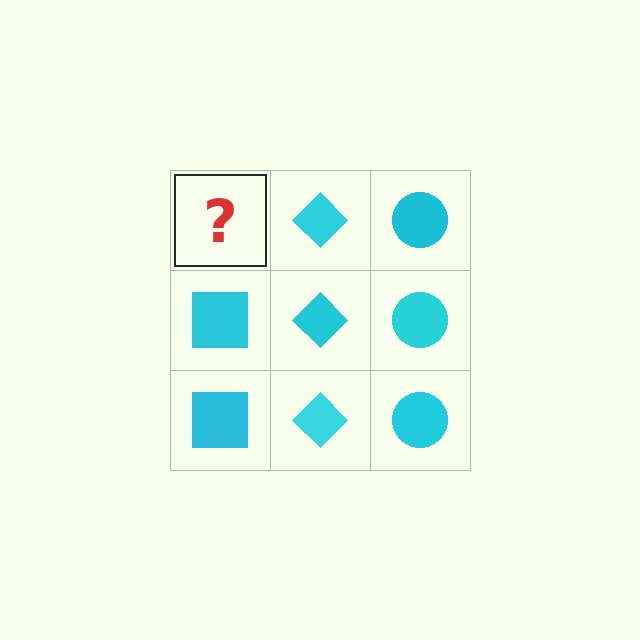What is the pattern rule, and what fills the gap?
The rule is that each column has a consistent shape. The gap should be filled with a cyan square.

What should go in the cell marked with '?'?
The missing cell should contain a cyan square.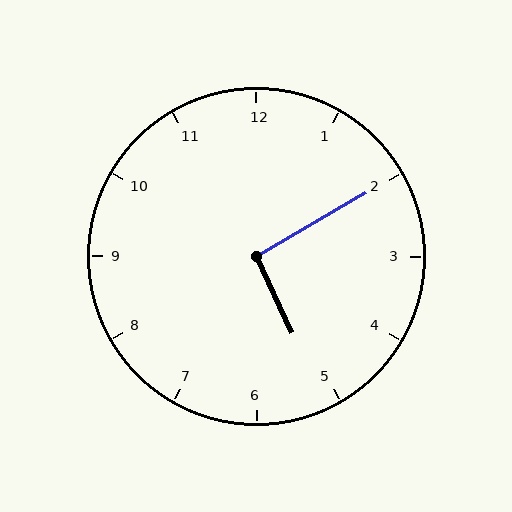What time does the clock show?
5:10.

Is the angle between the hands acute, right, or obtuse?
It is right.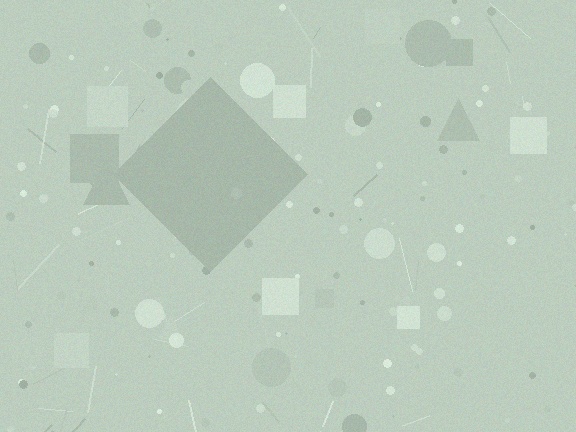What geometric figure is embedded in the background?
A diamond is embedded in the background.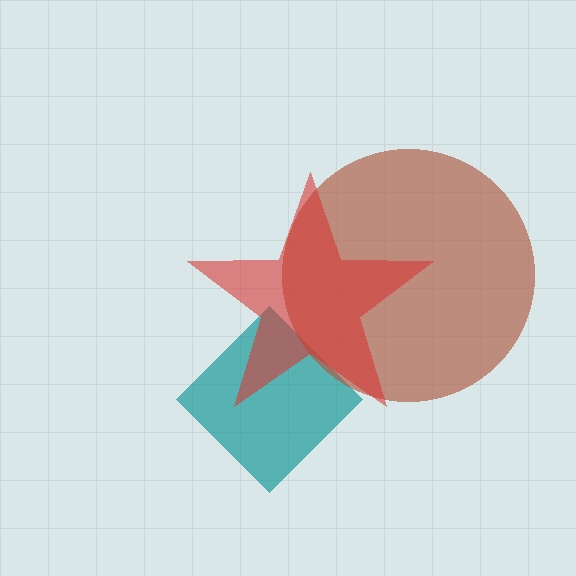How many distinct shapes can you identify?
There are 3 distinct shapes: a teal diamond, a brown circle, a red star.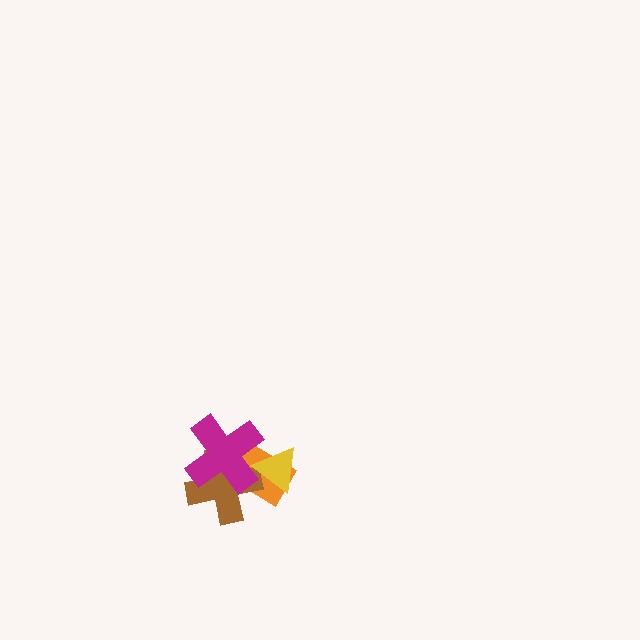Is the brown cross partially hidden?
Yes, it is partially covered by another shape.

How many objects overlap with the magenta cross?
3 objects overlap with the magenta cross.